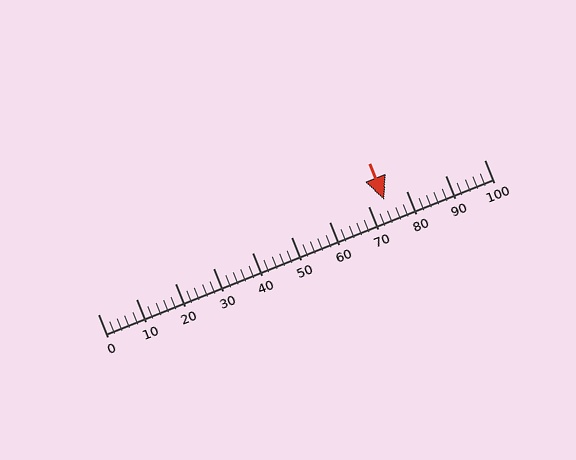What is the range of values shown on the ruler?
The ruler shows values from 0 to 100.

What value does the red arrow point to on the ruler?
The red arrow points to approximately 74.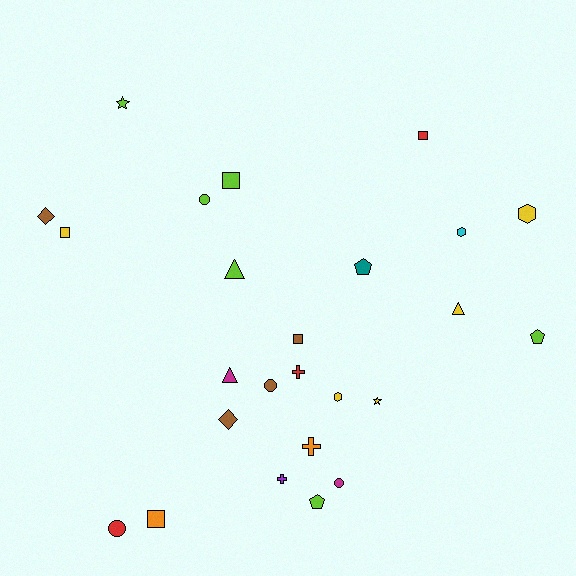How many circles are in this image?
There are 4 circles.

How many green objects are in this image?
There are no green objects.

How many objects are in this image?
There are 25 objects.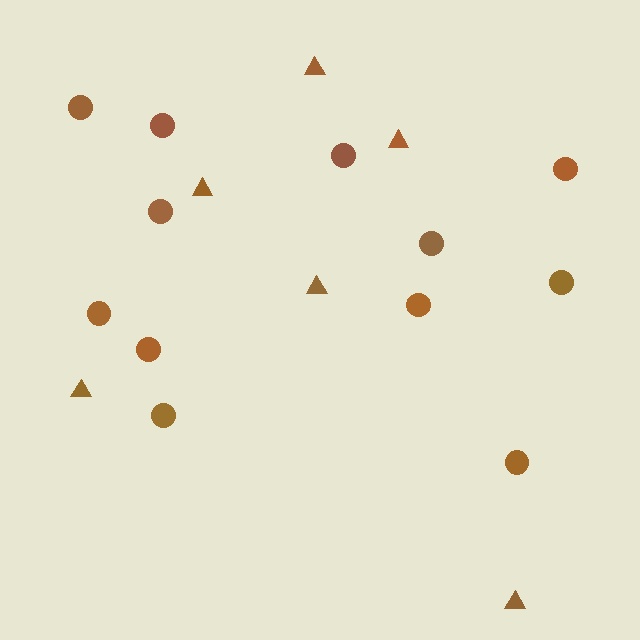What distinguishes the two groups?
There are 2 groups: one group of triangles (6) and one group of circles (12).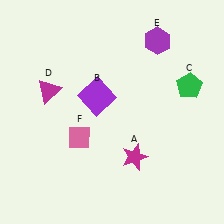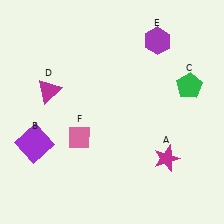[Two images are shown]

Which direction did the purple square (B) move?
The purple square (B) moved left.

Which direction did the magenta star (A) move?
The magenta star (A) moved right.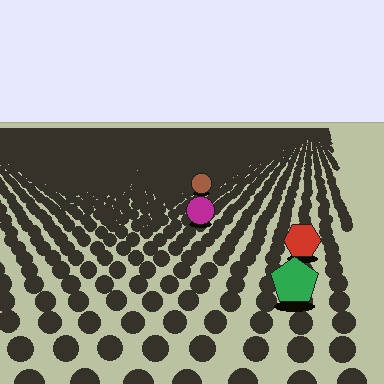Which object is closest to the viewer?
The green pentagon is closest. The texture marks near it are larger and more spread out.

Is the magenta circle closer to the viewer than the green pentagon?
No. The green pentagon is closer — you can tell from the texture gradient: the ground texture is coarser near it.